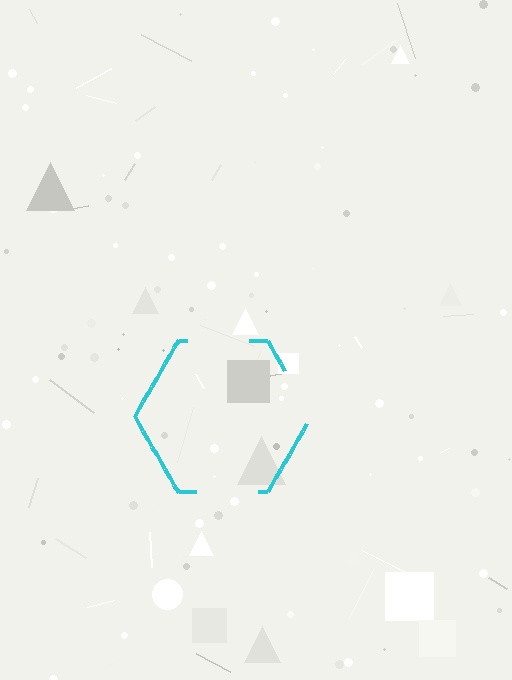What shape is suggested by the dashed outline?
The dashed outline suggests a hexagon.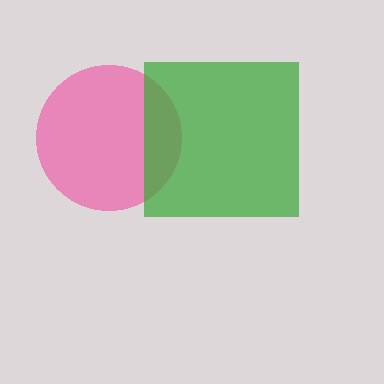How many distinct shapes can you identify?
There are 2 distinct shapes: a pink circle, a green square.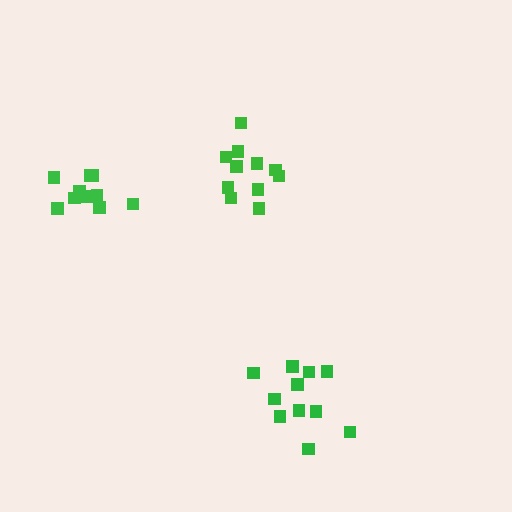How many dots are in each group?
Group 1: 11 dots, Group 2: 11 dots, Group 3: 10 dots (32 total).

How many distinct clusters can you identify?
There are 3 distinct clusters.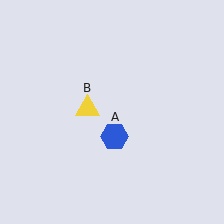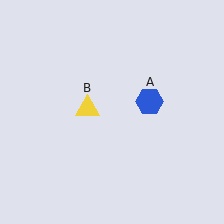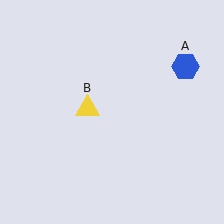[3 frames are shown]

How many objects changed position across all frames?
1 object changed position: blue hexagon (object A).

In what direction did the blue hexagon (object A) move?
The blue hexagon (object A) moved up and to the right.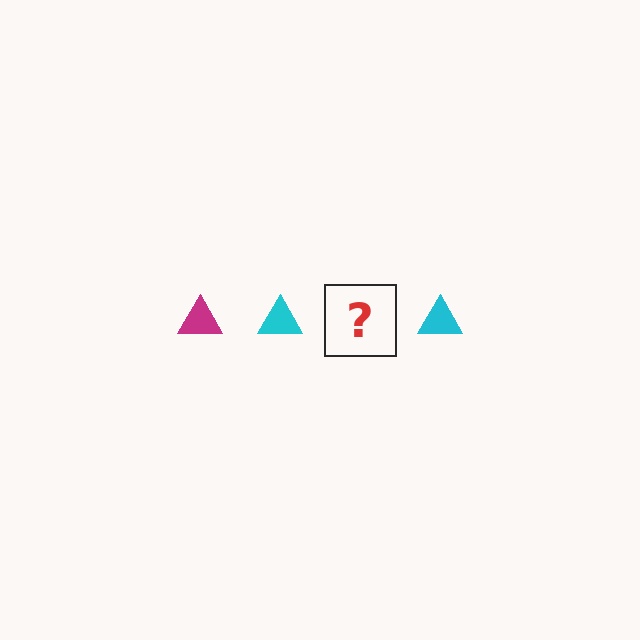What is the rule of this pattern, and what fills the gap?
The rule is that the pattern cycles through magenta, cyan triangles. The gap should be filled with a magenta triangle.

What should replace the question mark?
The question mark should be replaced with a magenta triangle.